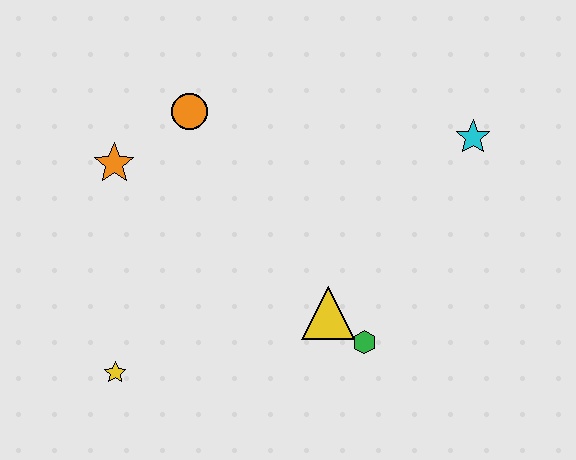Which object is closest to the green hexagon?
The yellow triangle is closest to the green hexagon.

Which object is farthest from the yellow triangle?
The orange star is farthest from the yellow triangle.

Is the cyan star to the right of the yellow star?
Yes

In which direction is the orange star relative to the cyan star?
The orange star is to the left of the cyan star.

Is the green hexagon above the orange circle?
No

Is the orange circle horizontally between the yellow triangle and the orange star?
Yes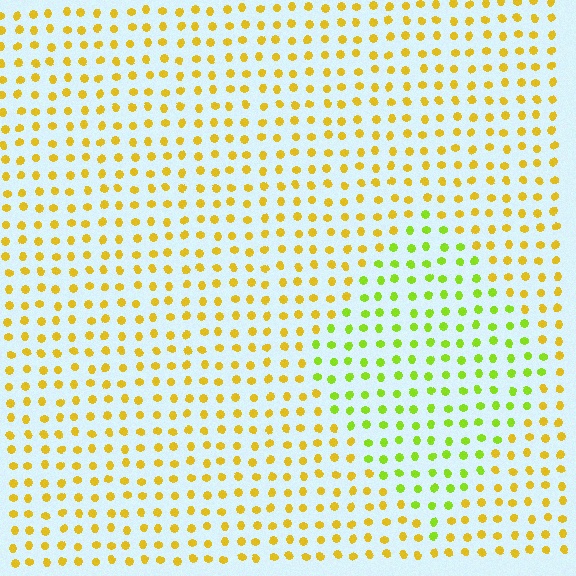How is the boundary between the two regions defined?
The boundary is defined purely by a slight shift in hue (about 39 degrees). Spacing, size, and orientation are identical on both sides.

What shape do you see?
I see a diamond.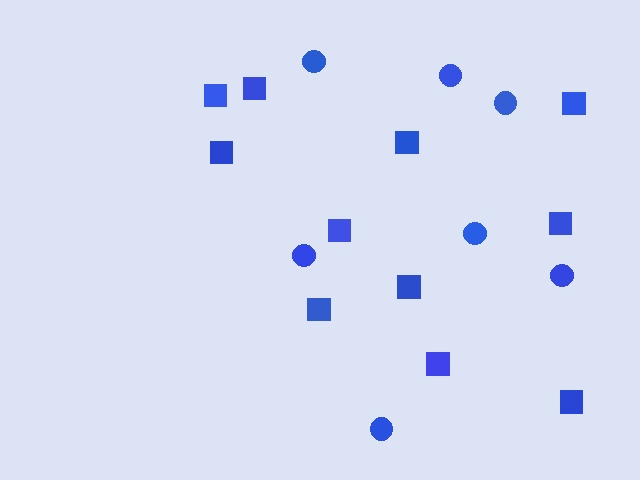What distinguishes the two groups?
There are 2 groups: one group of circles (7) and one group of squares (11).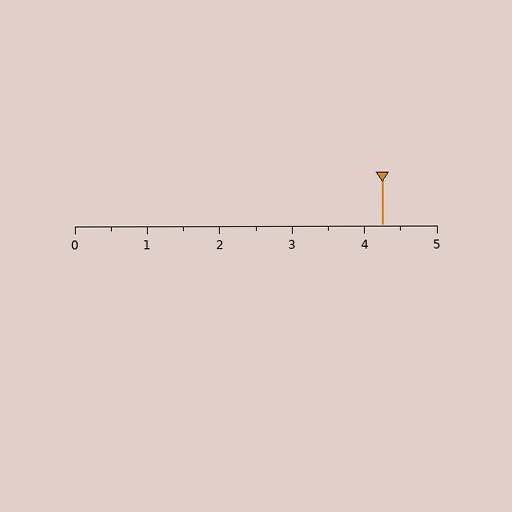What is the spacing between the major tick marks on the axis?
The major ticks are spaced 1 apart.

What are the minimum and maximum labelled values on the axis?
The axis runs from 0 to 5.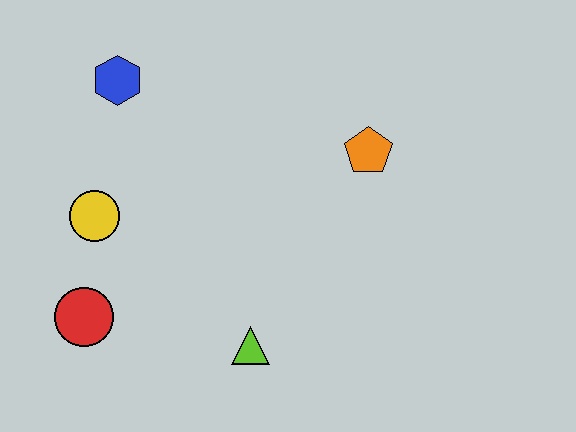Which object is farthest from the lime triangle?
The blue hexagon is farthest from the lime triangle.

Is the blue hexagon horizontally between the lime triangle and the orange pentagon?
No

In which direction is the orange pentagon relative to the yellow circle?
The orange pentagon is to the right of the yellow circle.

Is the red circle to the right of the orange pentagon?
No